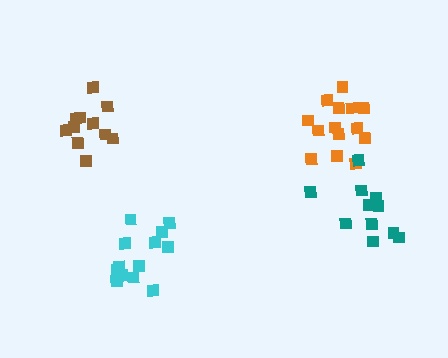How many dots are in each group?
Group 1: 14 dots, Group 2: 13 dots, Group 3: 11 dots, Group 4: 12 dots (50 total).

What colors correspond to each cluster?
The clusters are colored: orange, cyan, brown, teal.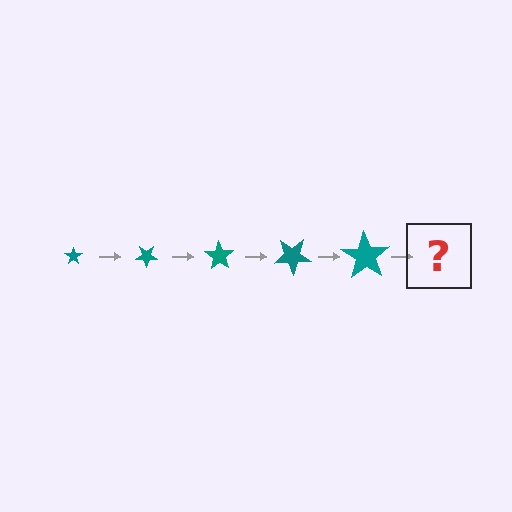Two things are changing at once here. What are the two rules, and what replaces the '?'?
The two rules are that the star grows larger each step and it rotates 35 degrees each step. The '?' should be a star, larger than the previous one and rotated 175 degrees from the start.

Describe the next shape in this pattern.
It should be a star, larger than the previous one and rotated 175 degrees from the start.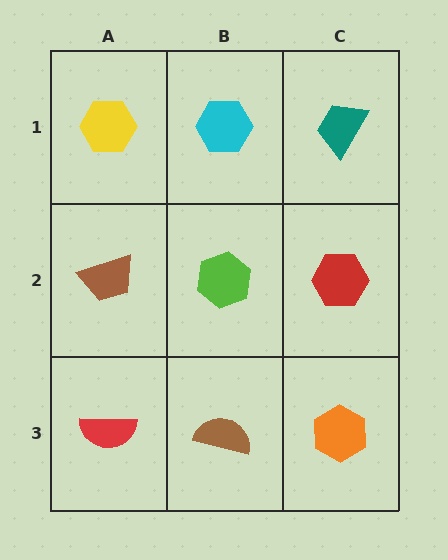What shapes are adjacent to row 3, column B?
A lime hexagon (row 2, column B), a red semicircle (row 3, column A), an orange hexagon (row 3, column C).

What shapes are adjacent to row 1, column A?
A brown trapezoid (row 2, column A), a cyan hexagon (row 1, column B).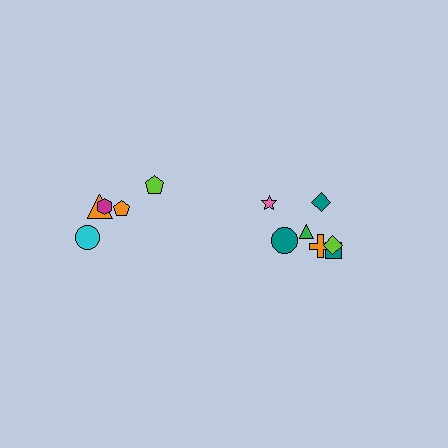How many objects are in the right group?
There are 7 objects.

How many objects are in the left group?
There are 5 objects.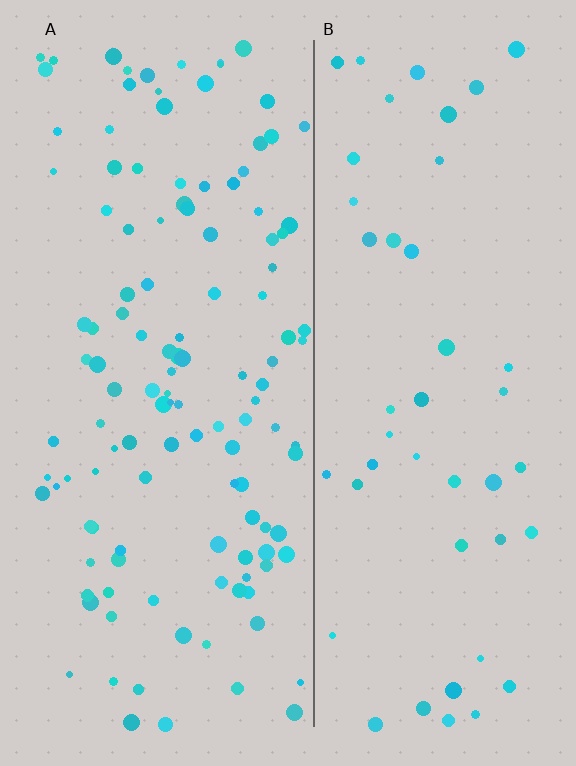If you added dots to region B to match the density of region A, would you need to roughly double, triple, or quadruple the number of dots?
Approximately triple.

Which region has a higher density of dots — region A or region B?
A (the left).